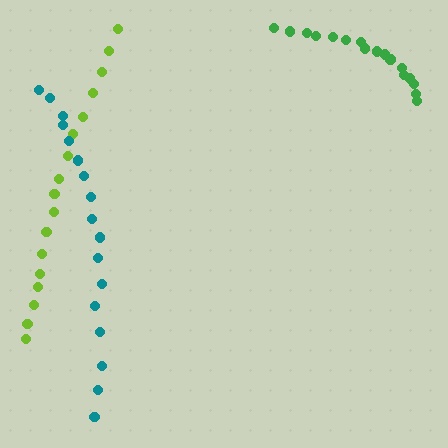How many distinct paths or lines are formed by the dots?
There are 3 distinct paths.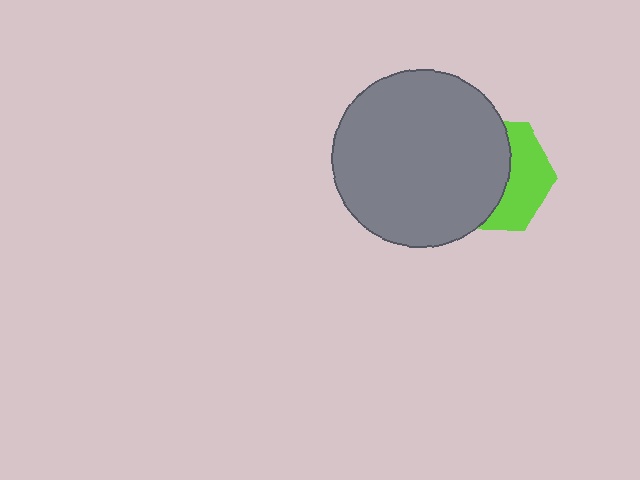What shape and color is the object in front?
The object in front is a gray circle.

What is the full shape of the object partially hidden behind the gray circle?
The partially hidden object is a lime hexagon.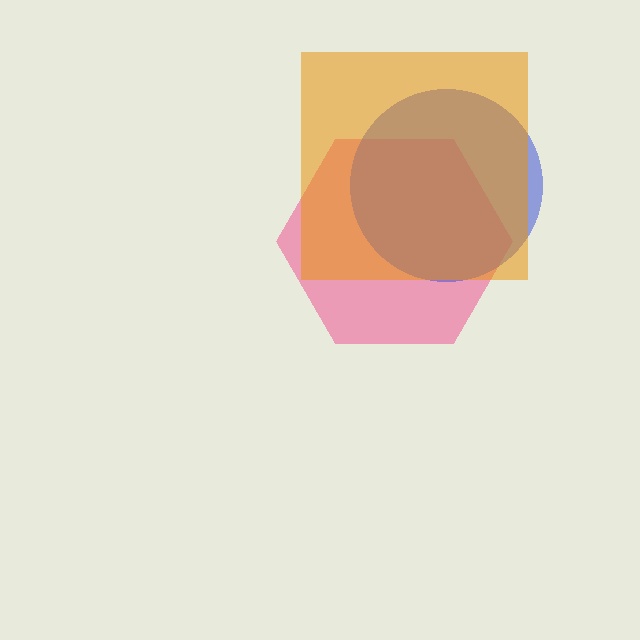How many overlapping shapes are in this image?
There are 3 overlapping shapes in the image.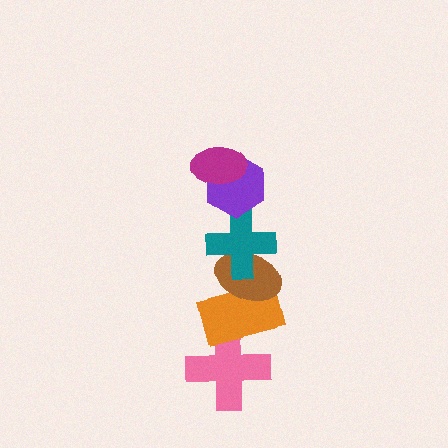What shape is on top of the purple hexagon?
The magenta ellipse is on top of the purple hexagon.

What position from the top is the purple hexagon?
The purple hexagon is 2nd from the top.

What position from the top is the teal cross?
The teal cross is 3rd from the top.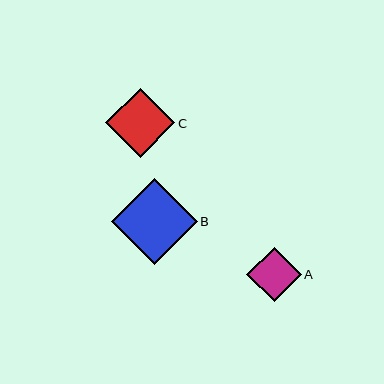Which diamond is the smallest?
Diamond A is the smallest with a size of approximately 54 pixels.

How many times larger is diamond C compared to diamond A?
Diamond C is approximately 1.3 times the size of diamond A.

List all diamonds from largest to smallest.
From largest to smallest: B, C, A.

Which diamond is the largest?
Diamond B is the largest with a size of approximately 86 pixels.